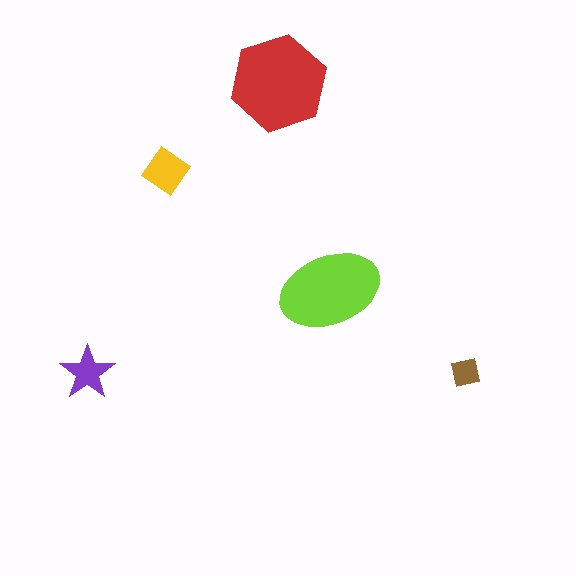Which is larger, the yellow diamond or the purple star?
The yellow diamond.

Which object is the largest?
The red hexagon.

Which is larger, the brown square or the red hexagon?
The red hexagon.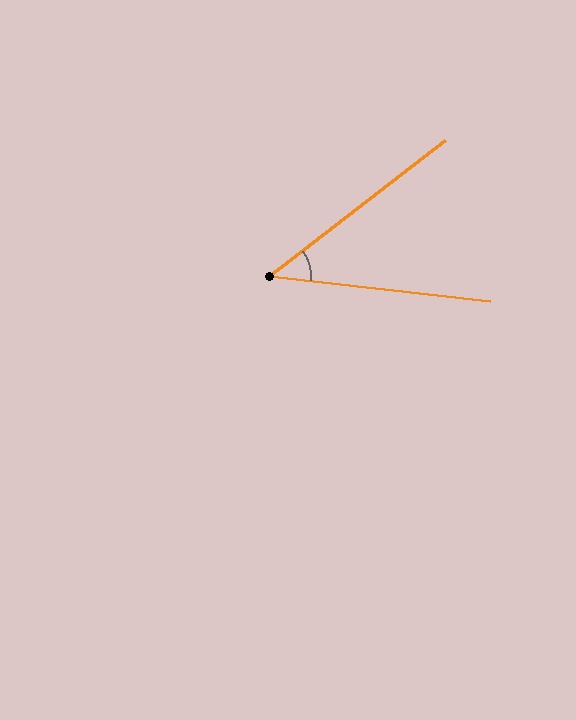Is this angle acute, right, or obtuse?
It is acute.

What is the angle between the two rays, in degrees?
Approximately 45 degrees.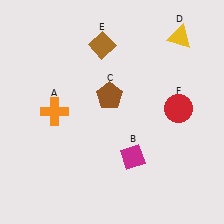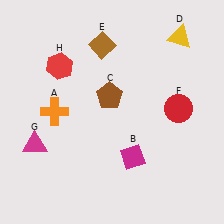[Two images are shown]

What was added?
A magenta triangle (G), a red hexagon (H) were added in Image 2.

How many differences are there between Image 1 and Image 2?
There are 2 differences between the two images.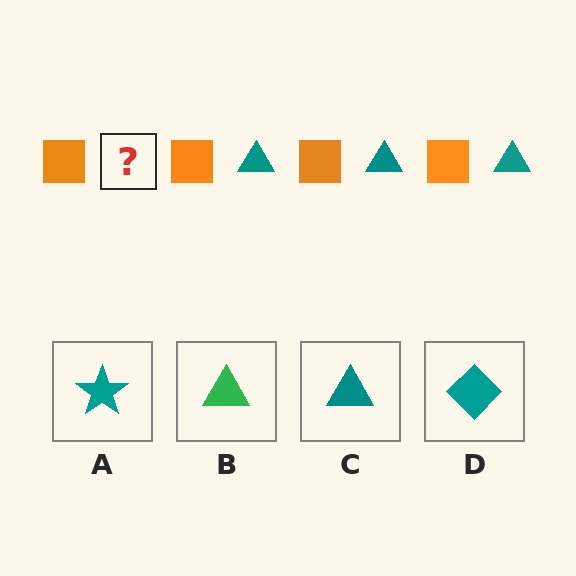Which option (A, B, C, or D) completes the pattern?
C.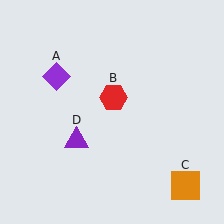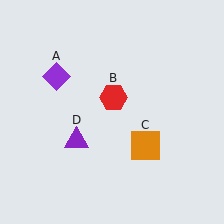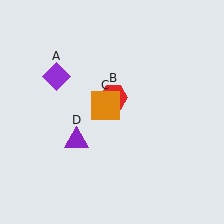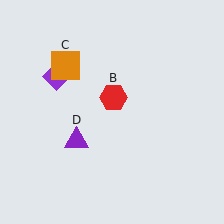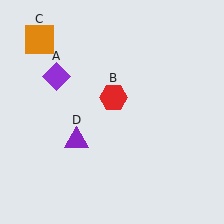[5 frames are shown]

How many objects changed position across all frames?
1 object changed position: orange square (object C).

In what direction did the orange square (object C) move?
The orange square (object C) moved up and to the left.